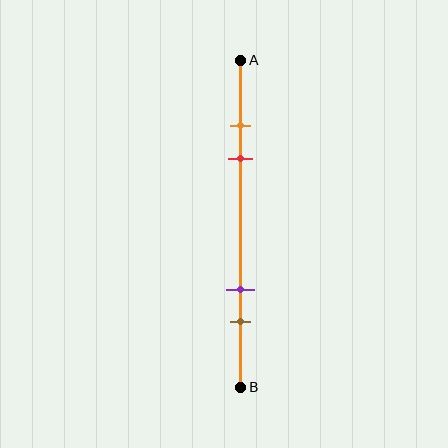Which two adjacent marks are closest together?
The orange and red marks are the closest adjacent pair.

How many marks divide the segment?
There are 4 marks dividing the segment.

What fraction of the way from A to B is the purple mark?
The purple mark is approximately 70% (0.7) of the way from A to B.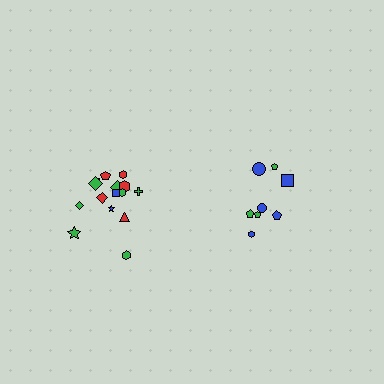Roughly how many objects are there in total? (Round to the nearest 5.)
Roughly 25 objects in total.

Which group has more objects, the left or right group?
The left group.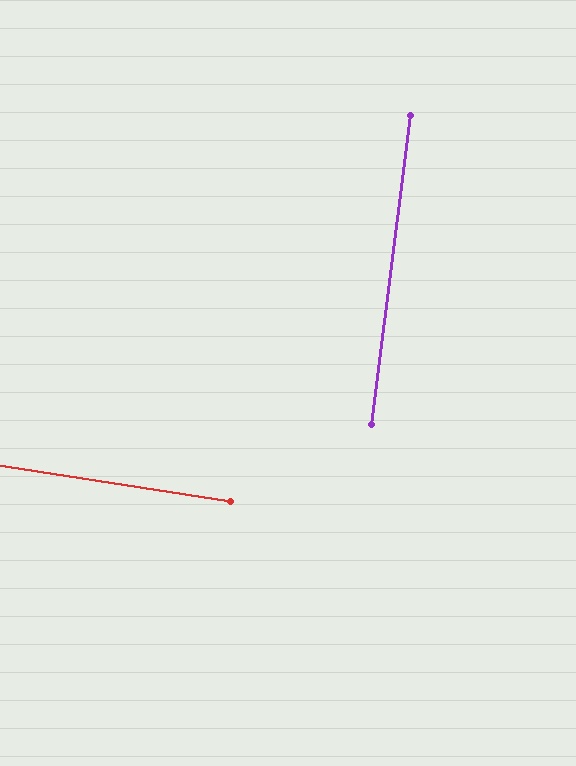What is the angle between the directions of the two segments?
Approximately 88 degrees.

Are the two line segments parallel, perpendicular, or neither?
Perpendicular — they meet at approximately 88°.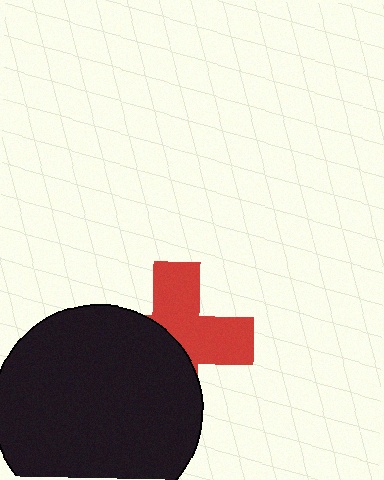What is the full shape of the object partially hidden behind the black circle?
The partially hidden object is a red cross.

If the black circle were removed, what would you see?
You would see the complete red cross.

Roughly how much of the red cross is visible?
About half of it is visible (roughly 51%).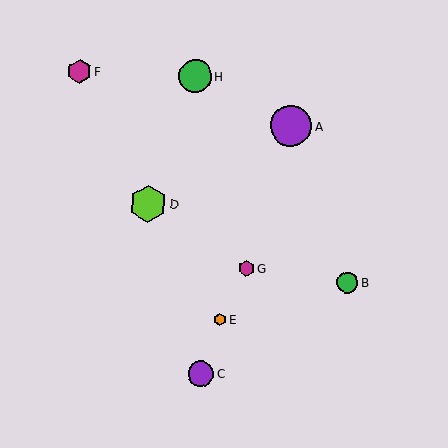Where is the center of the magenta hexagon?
The center of the magenta hexagon is at (80, 71).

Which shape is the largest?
The purple circle (labeled A) is the largest.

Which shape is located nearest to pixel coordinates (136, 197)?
The lime hexagon (labeled D) at (148, 204) is nearest to that location.